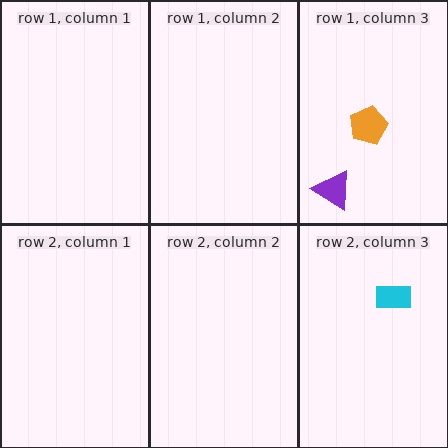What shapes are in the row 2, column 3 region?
The cyan rectangle.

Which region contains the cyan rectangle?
The row 2, column 3 region.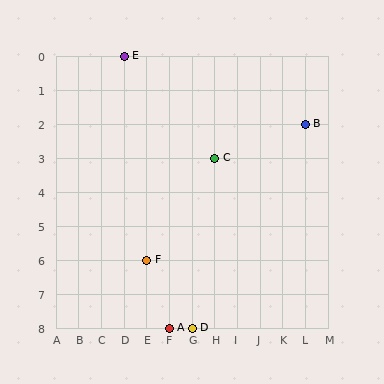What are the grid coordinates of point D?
Point D is at grid coordinates (G, 8).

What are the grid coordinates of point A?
Point A is at grid coordinates (F, 8).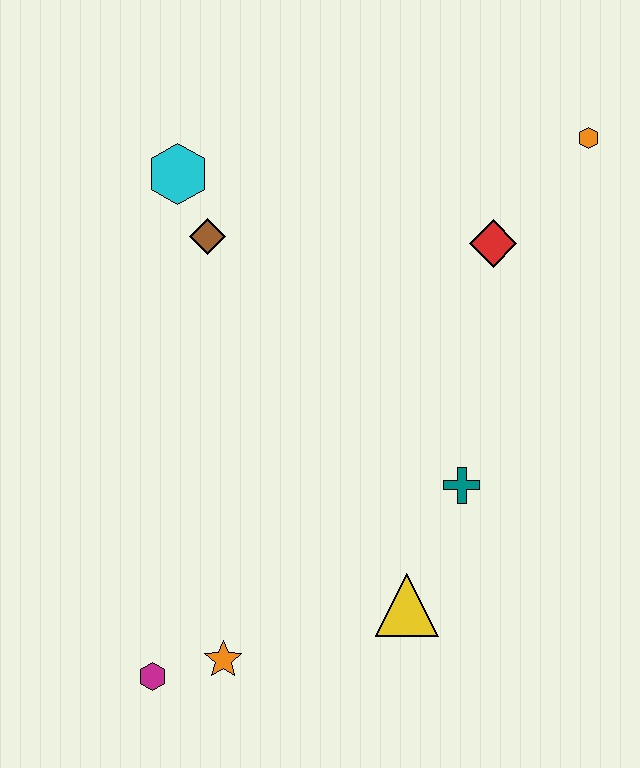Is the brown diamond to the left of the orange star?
Yes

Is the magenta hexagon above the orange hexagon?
No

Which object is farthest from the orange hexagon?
The magenta hexagon is farthest from the orange hexagon.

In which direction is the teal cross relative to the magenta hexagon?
The teal cross is to the right of the magenta hexagon.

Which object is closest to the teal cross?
The yellow triangle is closest to the teal cross.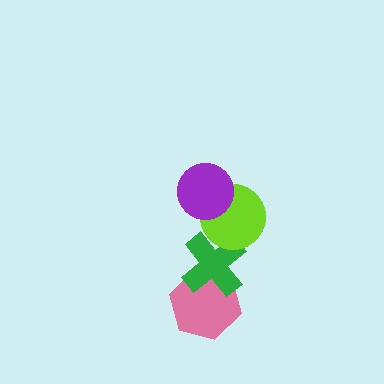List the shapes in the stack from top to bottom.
From top to bottom: the purple circle, the lime circle, the green cross, the pink hexagon.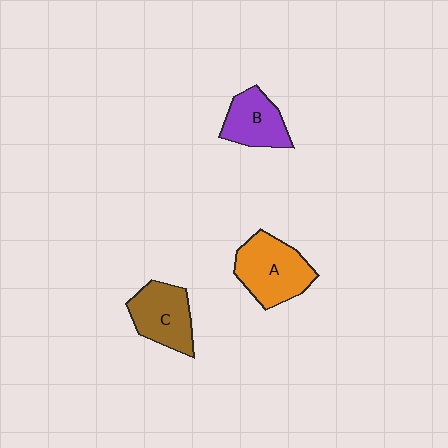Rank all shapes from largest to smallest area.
From largest to smallest: A (orange), C (brown), B (purple).